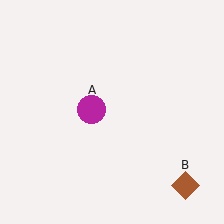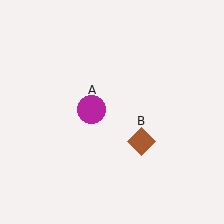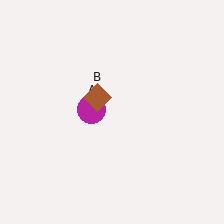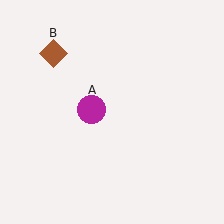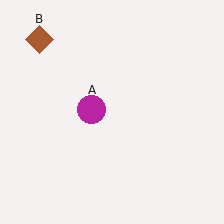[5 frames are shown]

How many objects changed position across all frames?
1 object changed position: brown diamond (object B).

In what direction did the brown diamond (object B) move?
The brown diamond (object B) moved up and to the left.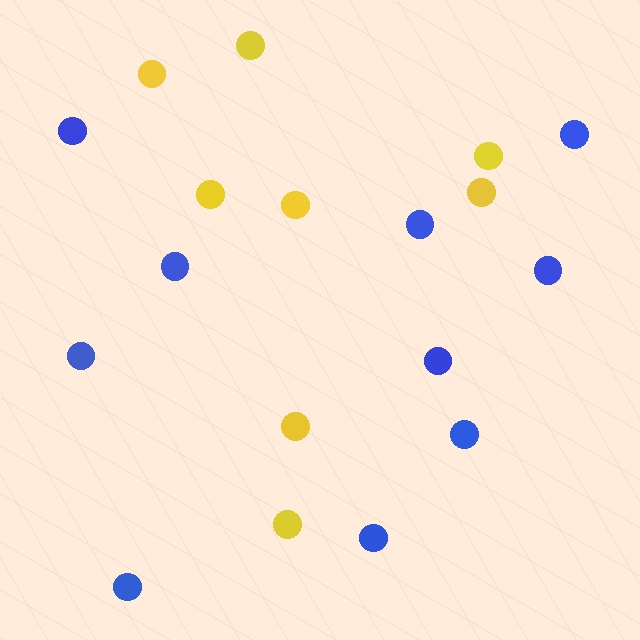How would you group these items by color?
There are 2 groups: one group of yellow circles (8) and one group of blue circles (10).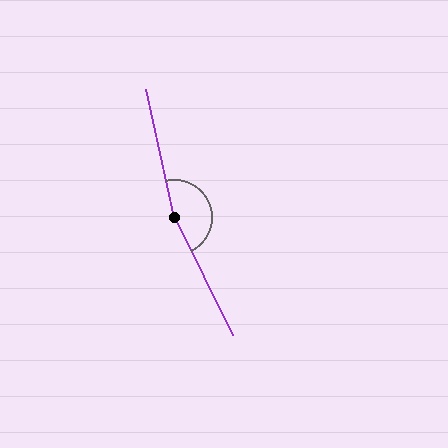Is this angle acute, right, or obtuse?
It is obtuse.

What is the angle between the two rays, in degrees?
Approximately 166 degrees.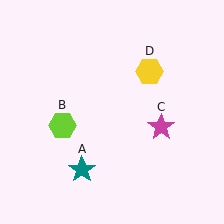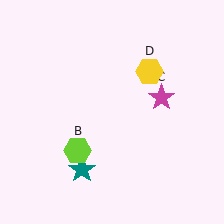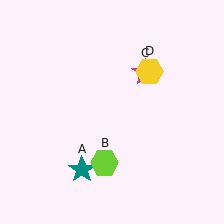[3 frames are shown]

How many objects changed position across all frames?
2 objects changed position: lime hexagon (object B), magenta star (object C).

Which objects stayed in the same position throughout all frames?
Teal star (object A) and yellow hexagon (object D) remained stationary.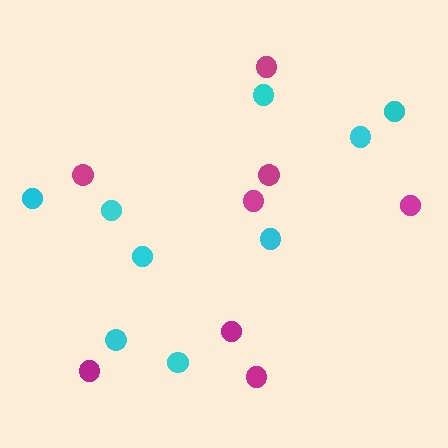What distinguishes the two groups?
There are 2 groups: one group of cyan circles (9) and one group of magenta circles (8).